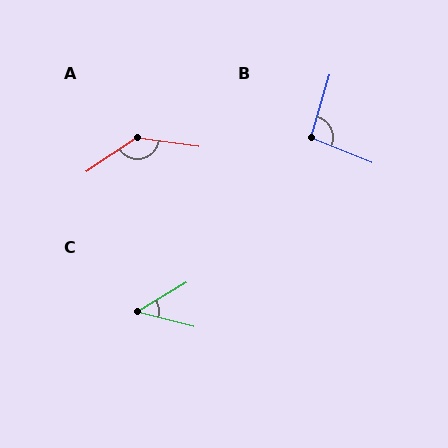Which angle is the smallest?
C, at approximately 46 degrees.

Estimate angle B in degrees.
Approximately 95 degrees.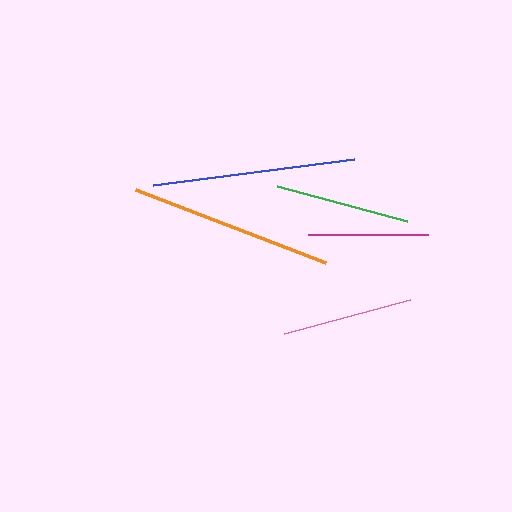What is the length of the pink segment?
The pink segment is approximately 130 pixels long.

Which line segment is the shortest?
The magenta line is the shortest at approximately 120 pixels.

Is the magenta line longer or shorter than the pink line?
The pink line is longer than the magenta line.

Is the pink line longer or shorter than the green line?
The green line is longer than the pink line.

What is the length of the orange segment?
The orange segment is approximately 204 pixels long.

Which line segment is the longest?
The orange line is the longest at approximately 204 pixels.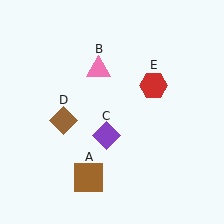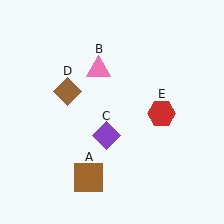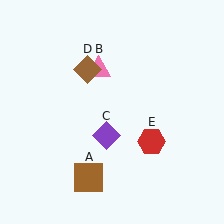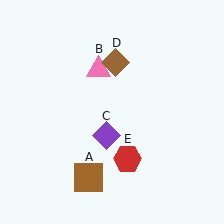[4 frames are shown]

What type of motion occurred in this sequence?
The brown diamond (object D), red hexagon (object E) rotated clockwise around the center of the scene.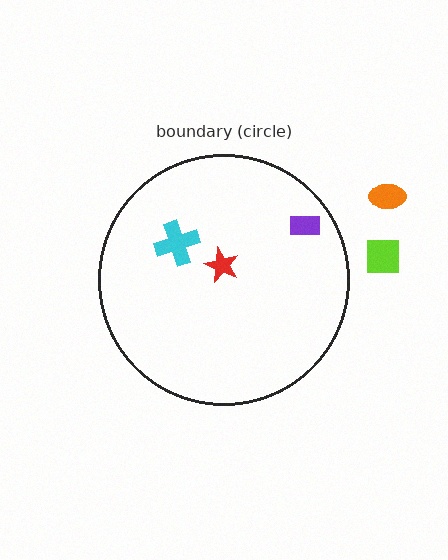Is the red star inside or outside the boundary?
Inside.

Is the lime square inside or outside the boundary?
Outside.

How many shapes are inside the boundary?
3 inside, 2 outside.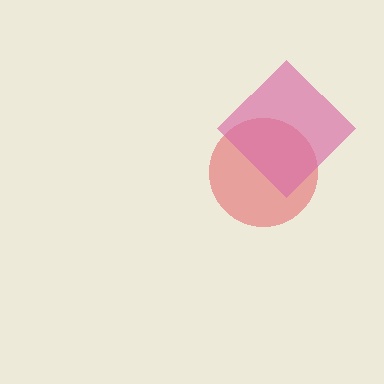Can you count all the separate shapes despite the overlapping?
Yes, there are 2 separate shapes.